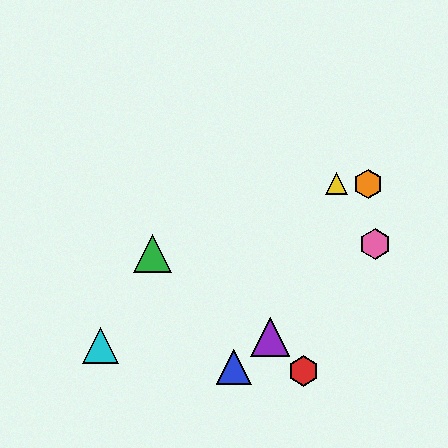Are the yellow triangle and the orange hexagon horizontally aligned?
Yes, both are at y≈184.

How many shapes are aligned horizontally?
2 shapes (the yellow triangle, the orange hexagon) are aligned horizontally.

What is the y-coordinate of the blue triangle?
The blue triangle is at y≈367.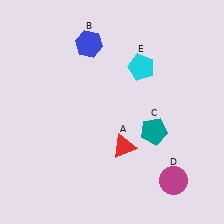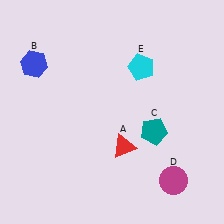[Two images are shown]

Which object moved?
The blue hexagon (B) moved left.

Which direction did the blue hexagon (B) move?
The blue hexagon (B) moved left.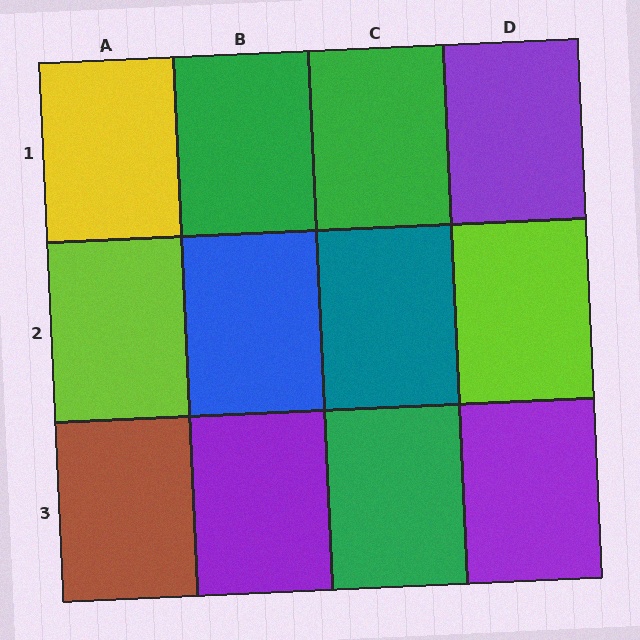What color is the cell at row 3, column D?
Purple.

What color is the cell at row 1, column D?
Purple.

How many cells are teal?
1 cell is teal.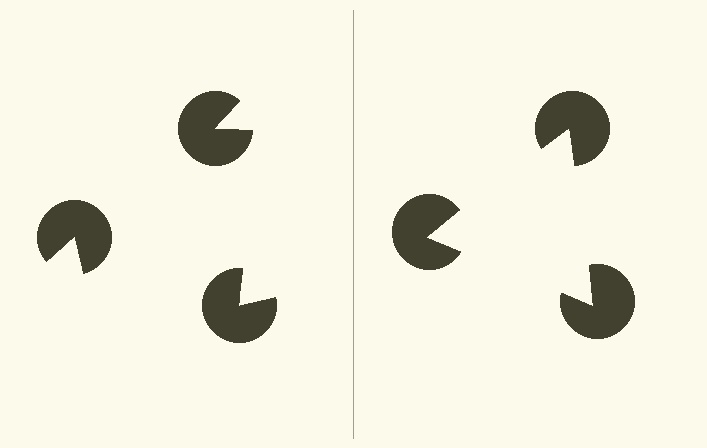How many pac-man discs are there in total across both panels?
6 — 3 on each side.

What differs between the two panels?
The pac-man discs are positioned identically on both sides; only the wedge orientations differ. On the right they align to a triangle; on the left they are misaligned.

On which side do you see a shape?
An illusory triangle appears on the right side. On the left side the wedge cuts are rotated, so no coherent shape forms.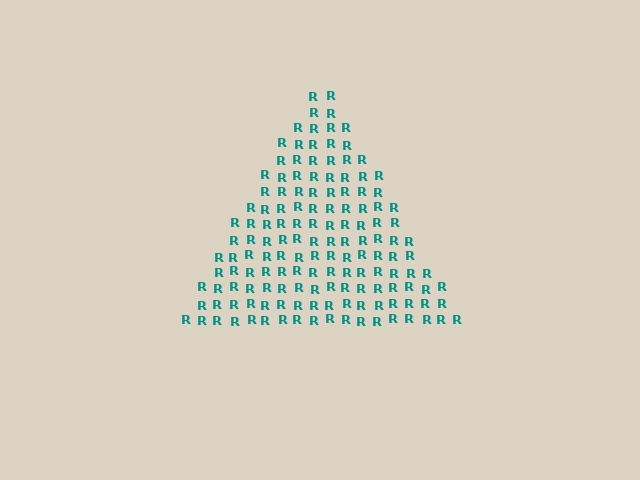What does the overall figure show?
The overall figure shows a triangle.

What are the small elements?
The small elements are letter R's.